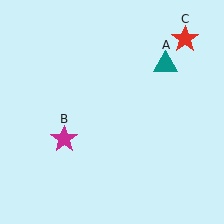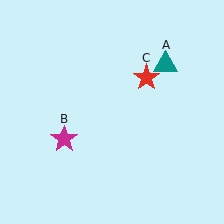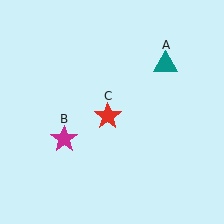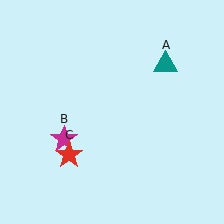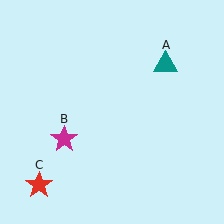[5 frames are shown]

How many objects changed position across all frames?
1 object changed position: red star (object C).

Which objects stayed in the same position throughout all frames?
Teal triangle (object A) and magenta star (object B) remained stationary.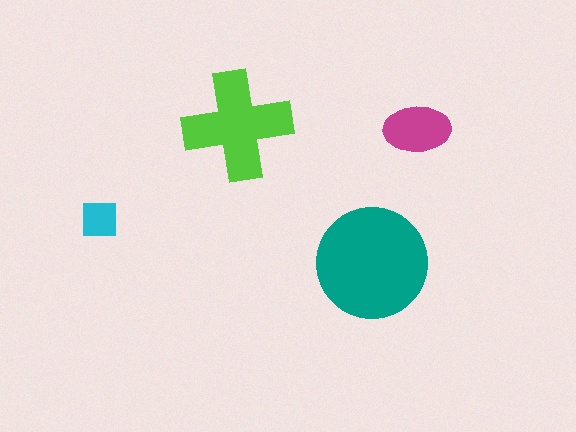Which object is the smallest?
The cyan square.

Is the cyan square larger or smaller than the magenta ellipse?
Smaller.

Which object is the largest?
The teal circle.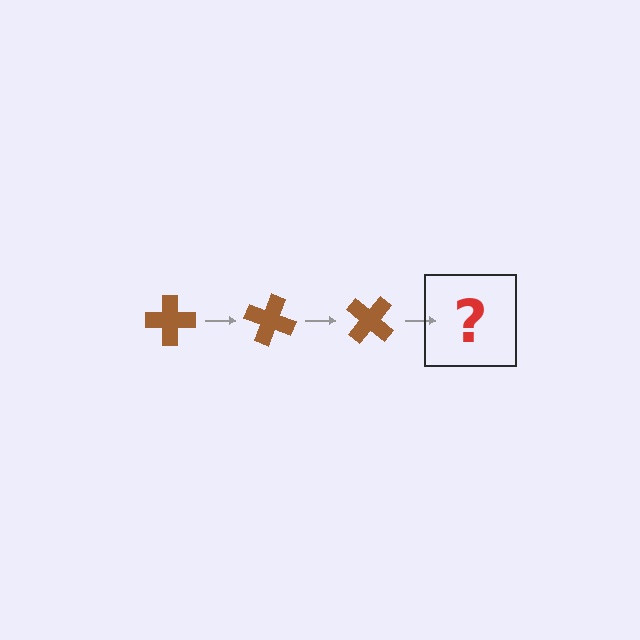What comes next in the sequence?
The next element should be a brown cross rotated 60 degrees.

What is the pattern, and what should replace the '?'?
The pattern is that the cross rotates 20 degrees each step. The '?' should be a brown cross rotated 60 degrees.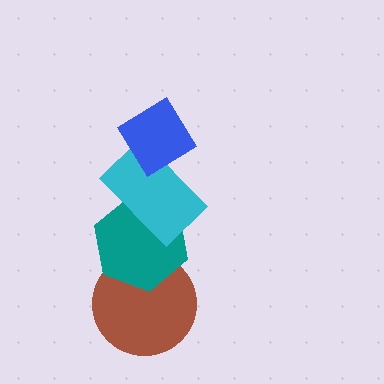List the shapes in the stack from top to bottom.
From top to bottom: the blue diamond, the cyan rectangle, the teal hexagon, the brown circle.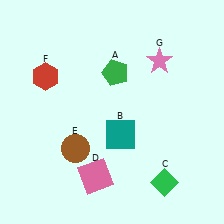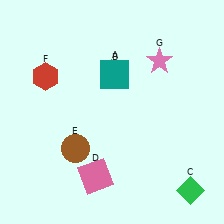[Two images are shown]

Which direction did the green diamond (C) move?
The green diamond (C) moved right.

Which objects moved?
The objects that moved are: the teal square (B), the green diamond (C).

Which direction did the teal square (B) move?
The teal square (B) moved up.